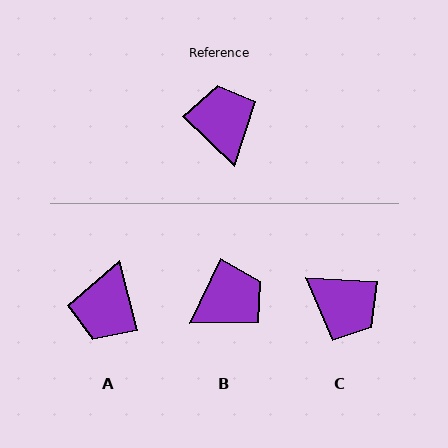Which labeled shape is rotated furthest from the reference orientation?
A, about 149 degrees away.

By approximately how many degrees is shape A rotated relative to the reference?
Approximately 149 degrees counter-clockwise.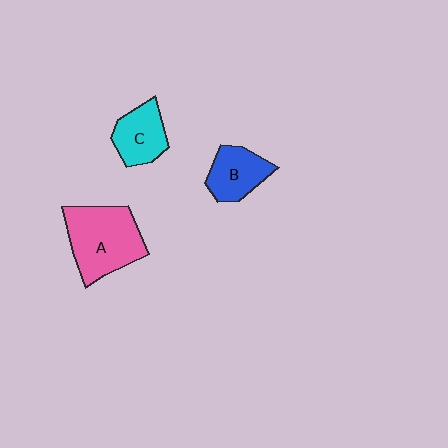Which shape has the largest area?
Shape A (pink).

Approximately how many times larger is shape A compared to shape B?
Approximately 1.8 times.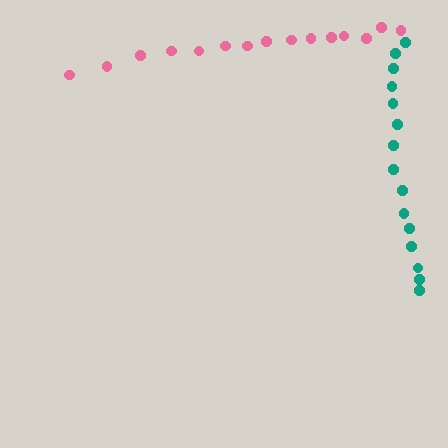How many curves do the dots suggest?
There are 2 distinct paths.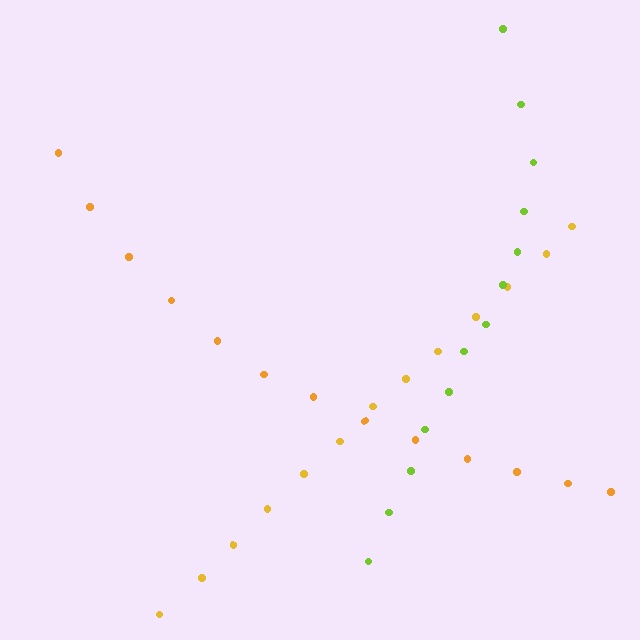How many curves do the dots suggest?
There are 3 distinct paths.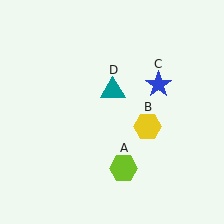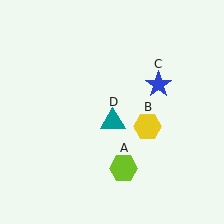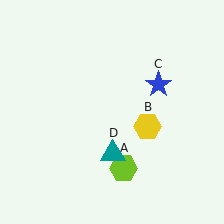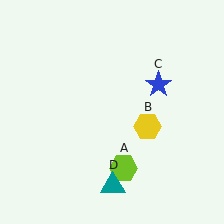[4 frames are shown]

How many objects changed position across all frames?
1 object changed position: teal triangle (object D).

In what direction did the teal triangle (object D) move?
The teal triangle (object D) moved down.